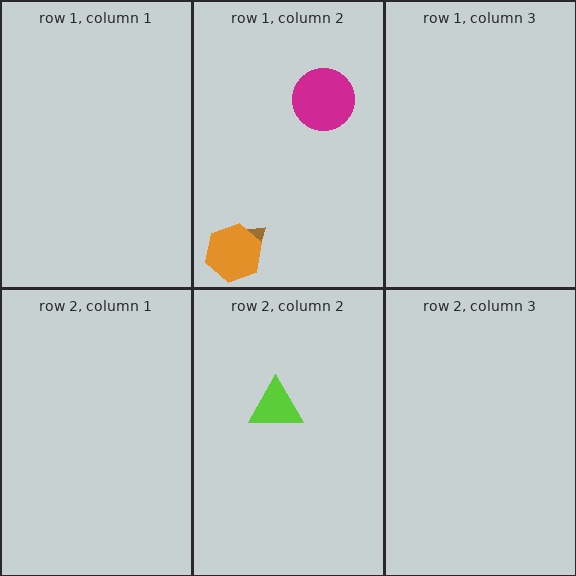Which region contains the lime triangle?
The row 2, column 2 region.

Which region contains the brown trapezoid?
The row 1, column 2 region.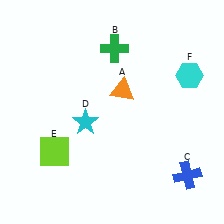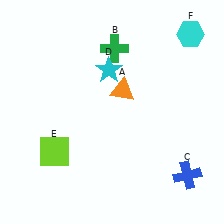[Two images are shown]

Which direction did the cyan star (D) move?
The cyan star (D) moved up.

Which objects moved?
The objects that moved are: the cyan star (D), the cyan hexagon (F).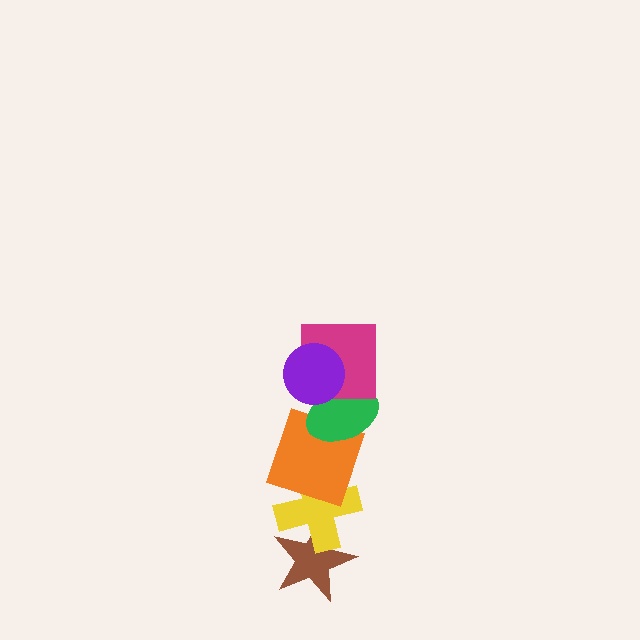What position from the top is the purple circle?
The purple circle is 1st from the top.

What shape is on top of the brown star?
The yellow cross is on top of the brown star.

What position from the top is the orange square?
The orange square is 4th from the top.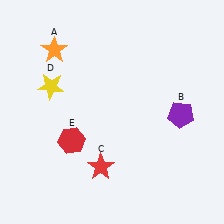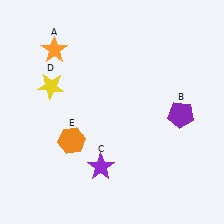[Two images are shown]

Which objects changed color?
C changed from red to purple. E changed from red to orange.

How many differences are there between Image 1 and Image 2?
There are 2 differences between the two images.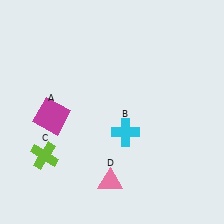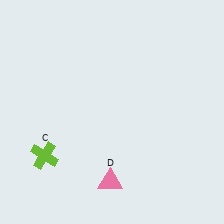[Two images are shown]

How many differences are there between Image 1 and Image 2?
There are 2 differences between the two images.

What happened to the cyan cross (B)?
The cyan cross (B) was removed in Image 2. It was in the bottom-right area of Image 1.